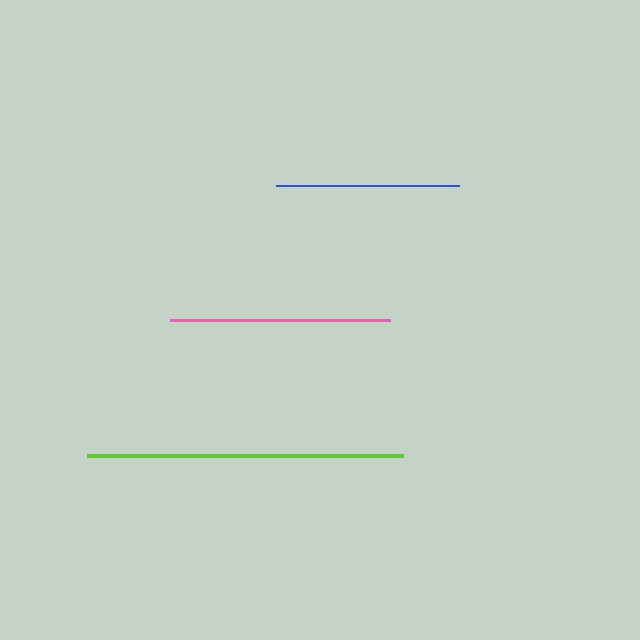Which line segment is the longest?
The lime line is the longest at approximately 315 pixels.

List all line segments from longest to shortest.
From longest to shortest: lime, pink, blue.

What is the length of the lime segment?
The lime segment is approximately 315 pixels long.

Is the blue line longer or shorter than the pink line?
The pink line is longer than the blue line.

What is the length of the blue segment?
The blue segment is approximately 183 pixels long.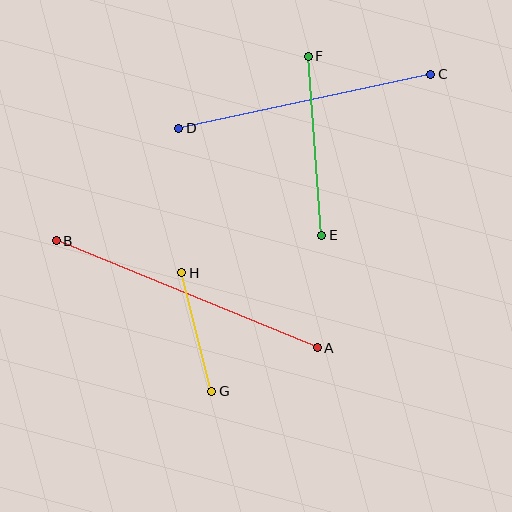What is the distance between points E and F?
The distance is approximately 179 pixels.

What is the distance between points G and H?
The distance is approximately 122 pixels.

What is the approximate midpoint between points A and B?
The midpoint is at approximately (187, 294) pixels.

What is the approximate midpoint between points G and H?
The midpoint is at approximately (197, 332) pixels.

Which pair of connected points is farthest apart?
Points A and B are farthest apart.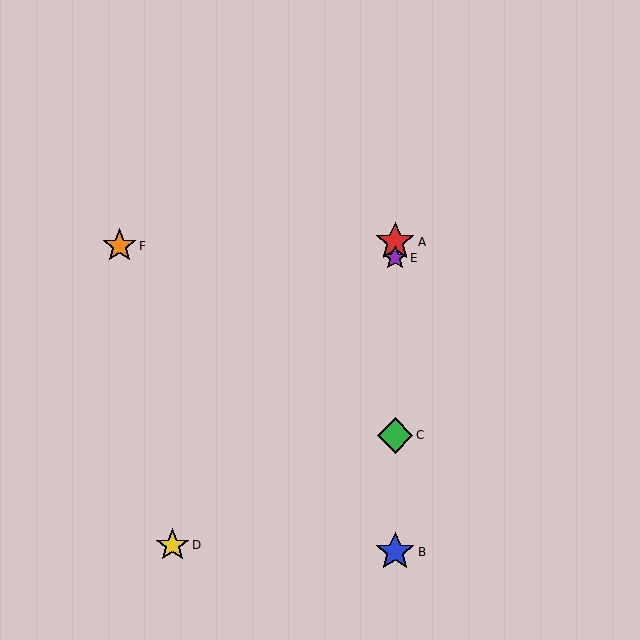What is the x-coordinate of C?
Object C is at x≈395.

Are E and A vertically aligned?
Yes, both are at x≈395.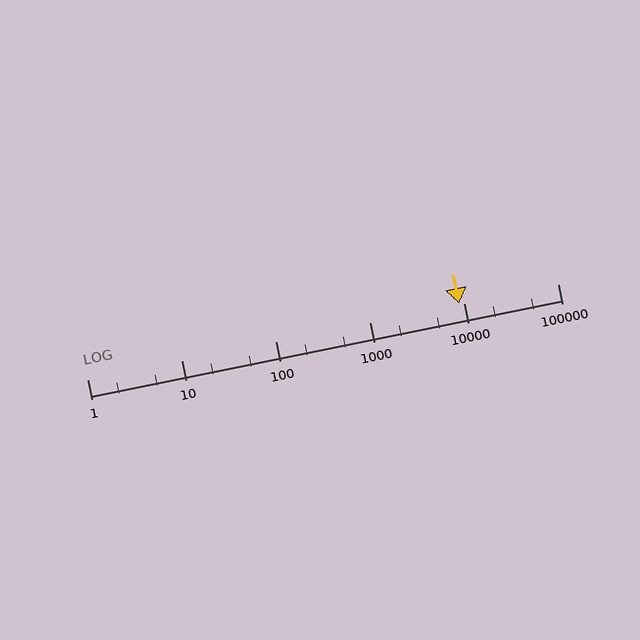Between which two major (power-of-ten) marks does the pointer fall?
The pointer is between 1000 and 10000.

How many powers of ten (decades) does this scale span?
The scale spans 5 decades, from 1 to 100000.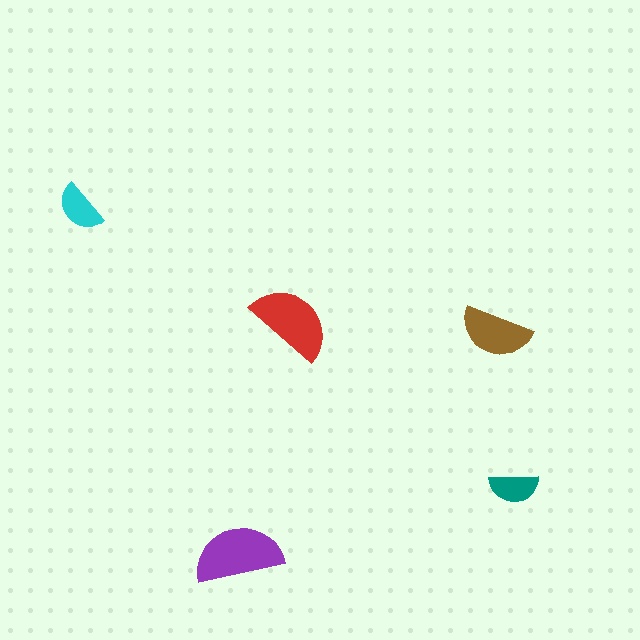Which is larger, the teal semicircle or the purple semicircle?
The purple one.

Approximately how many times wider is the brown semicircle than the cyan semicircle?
About 1.5 times wider.